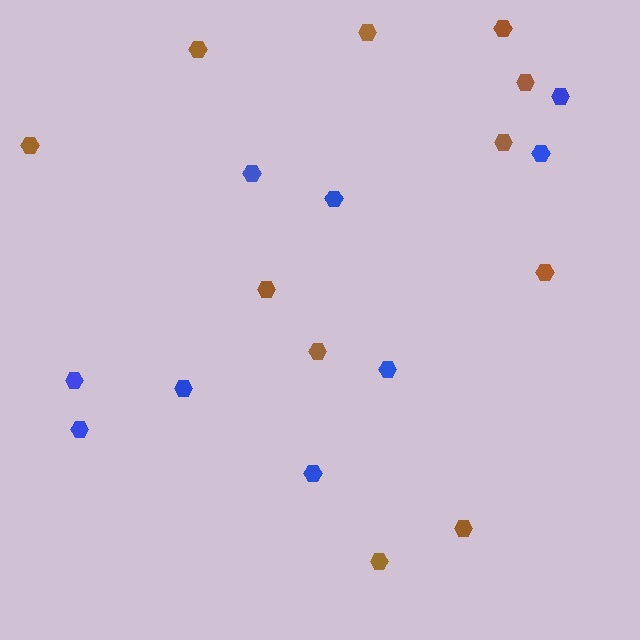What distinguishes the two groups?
There are 2 groups: one group of blue hexagons (9) and one group of brown hexagons (11).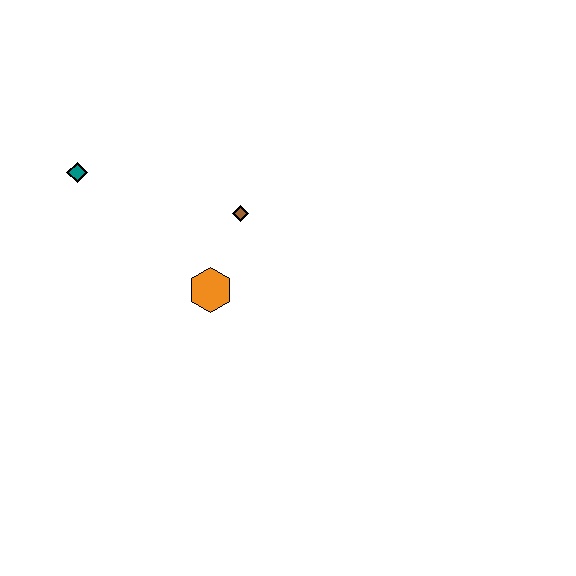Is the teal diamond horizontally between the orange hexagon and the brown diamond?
No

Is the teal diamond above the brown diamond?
Yes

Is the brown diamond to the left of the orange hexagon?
No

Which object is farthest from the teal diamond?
The orange hexagon is farthest from the teal diamond.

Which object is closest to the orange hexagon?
The brown diamond is closest to the orange hexagon.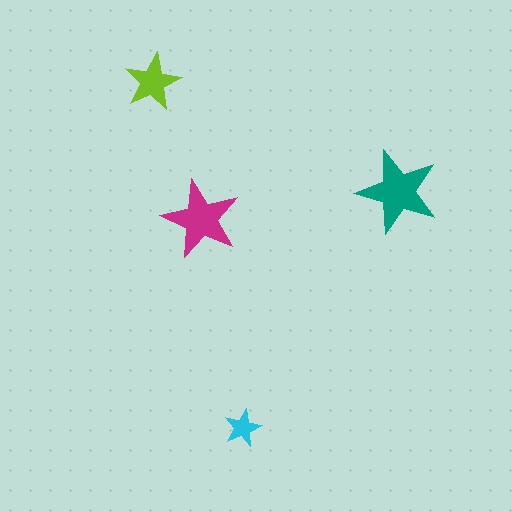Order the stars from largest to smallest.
the teal one, the magenta one, the lime one, the cyan one.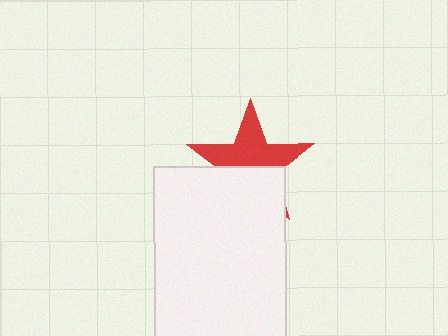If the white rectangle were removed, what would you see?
You would see the complete red star.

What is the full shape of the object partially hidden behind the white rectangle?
The partially hidden object is a red star.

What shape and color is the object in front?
The object in front is a white rectangle.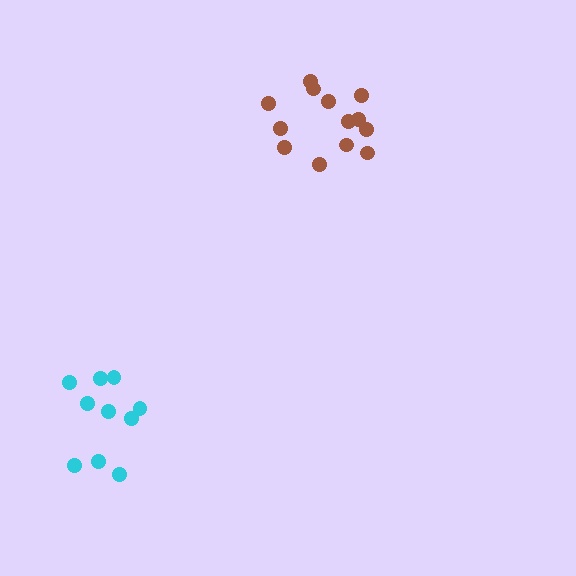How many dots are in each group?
Group 1: 13 dots, Group 2: 10 dots (23 total).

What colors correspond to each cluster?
The clusters are colored: brown, cyan.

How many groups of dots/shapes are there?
There are 2 groups.